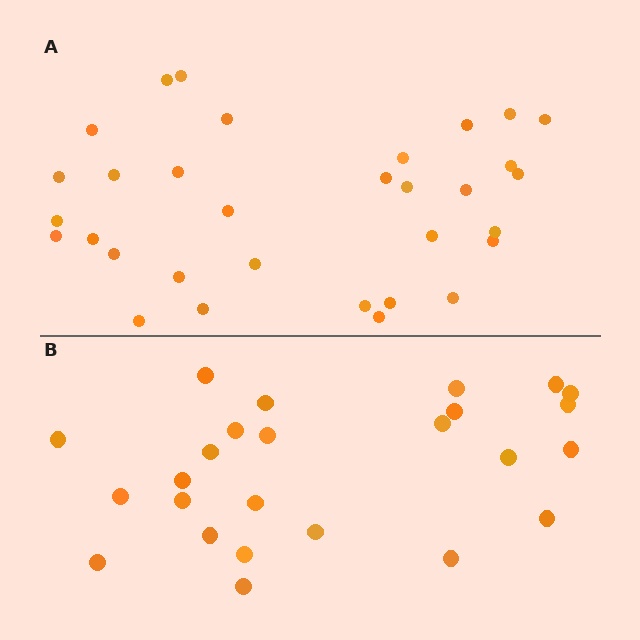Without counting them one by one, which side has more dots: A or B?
Region A (the top region) has more dots.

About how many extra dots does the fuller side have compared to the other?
Region A has roughly 8 or so more dots than region B.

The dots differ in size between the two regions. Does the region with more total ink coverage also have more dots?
No. Region B has more total ink coverage because its dots are larger, but region A actually contains more individual dots. Total area can be misleading — the number of items is what matters here.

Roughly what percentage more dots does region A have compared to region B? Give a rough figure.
About 30% more.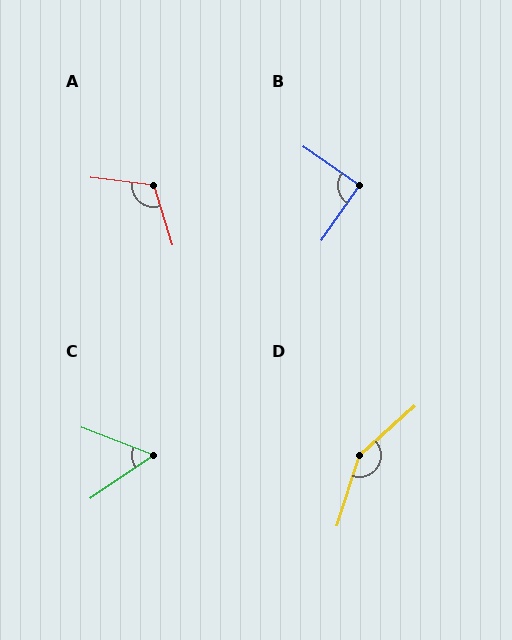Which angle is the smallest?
C, at approximately 56 degrees.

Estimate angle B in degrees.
Approximately 91 degrees.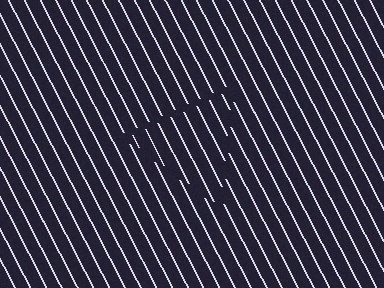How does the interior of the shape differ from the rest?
The interior of the shape contains the same grating, shifted by half a period — the contour is defined by the phase discontinuity where line-ends from the inner and outer gratings abut.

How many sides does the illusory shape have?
3 sides — the line-ends trace a triangle.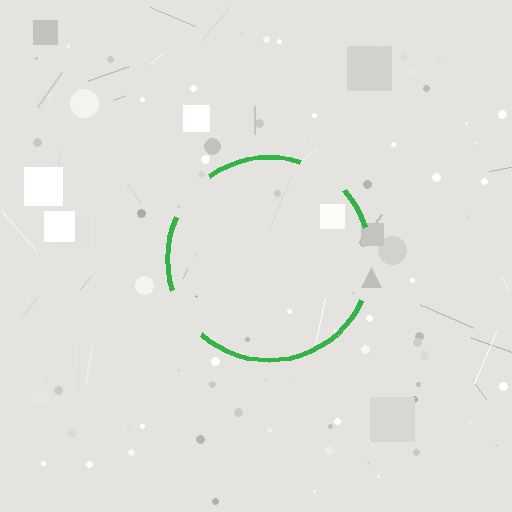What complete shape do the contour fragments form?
The contour fragments form a circle.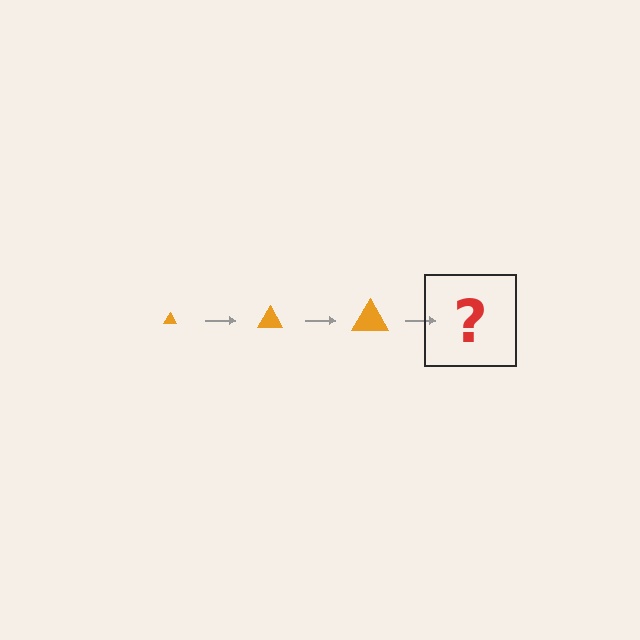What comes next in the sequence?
The next element should be an orange triangle, larger than the previous one.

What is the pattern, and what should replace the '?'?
The pattern is that the triangle gets progressively larger each step. The '?' should be an orange triangle, larger than the previous one.